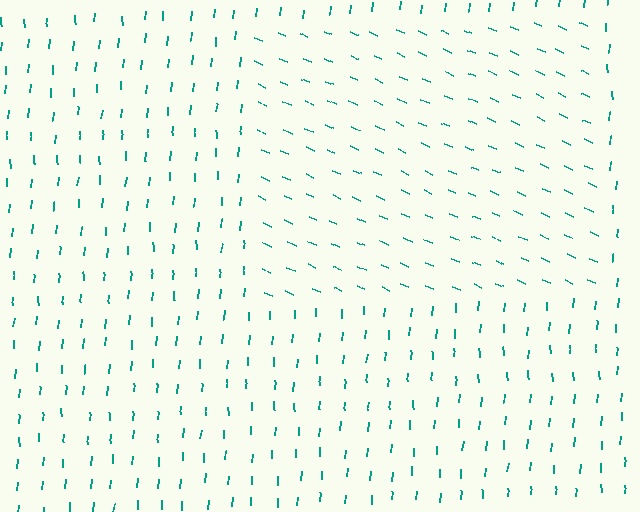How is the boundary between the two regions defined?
The boundary is defined purely by a change in line orientation (approximately 70 degrees difference). All lines are the same color and thickness.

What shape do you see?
I see a rectangle.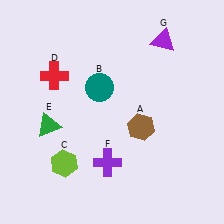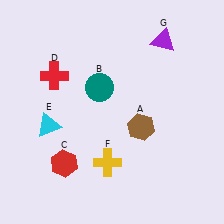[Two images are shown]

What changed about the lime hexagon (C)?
In Image 1, C is lime. In Image 2, it changed to red.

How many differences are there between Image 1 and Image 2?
There are 3 differences between the two images.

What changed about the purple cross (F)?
In Image 1, F is purple. In Image 2, it changed to yellow.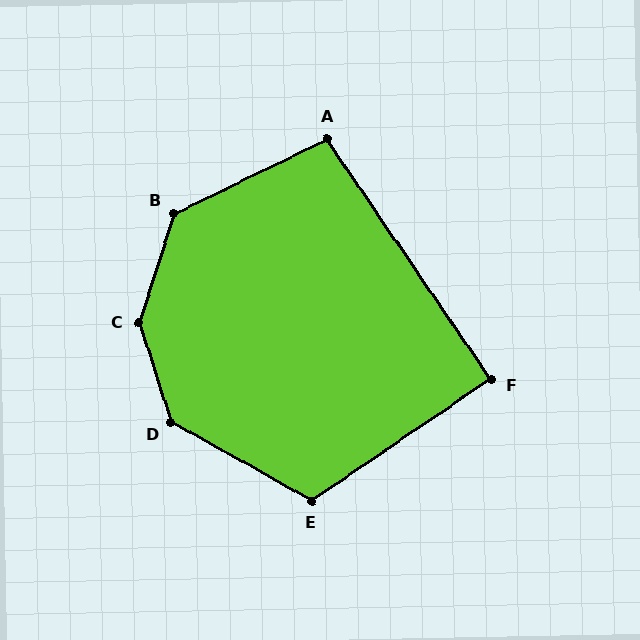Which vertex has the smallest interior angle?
F, at approximately 90 degrees.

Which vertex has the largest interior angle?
C, at approximately 145 degrees.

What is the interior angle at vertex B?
Approximately 134 degrees (obtuse).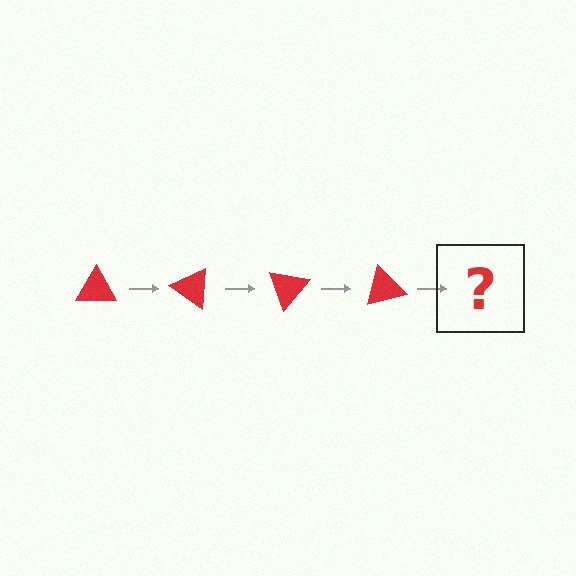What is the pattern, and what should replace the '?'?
The pattern is that the triangle rotates 35 degrees each step. The '?' should be a red triangle rotated 140 degrees.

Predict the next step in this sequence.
The next step is a red triangle rotated 140 degrees.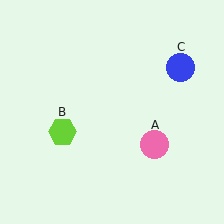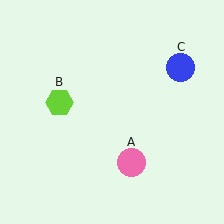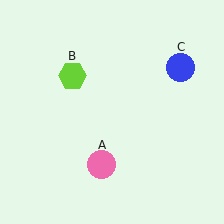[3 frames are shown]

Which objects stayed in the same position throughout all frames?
Blue circle (object C) remained stationary.